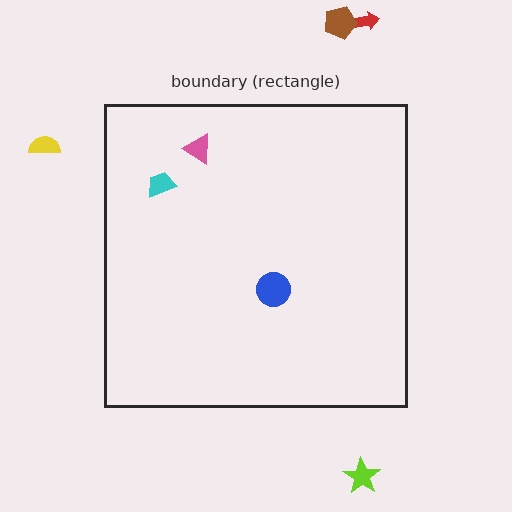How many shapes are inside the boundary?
3 inside, 4 outside.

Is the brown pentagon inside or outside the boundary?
Outside.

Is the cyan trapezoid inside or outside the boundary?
Inside.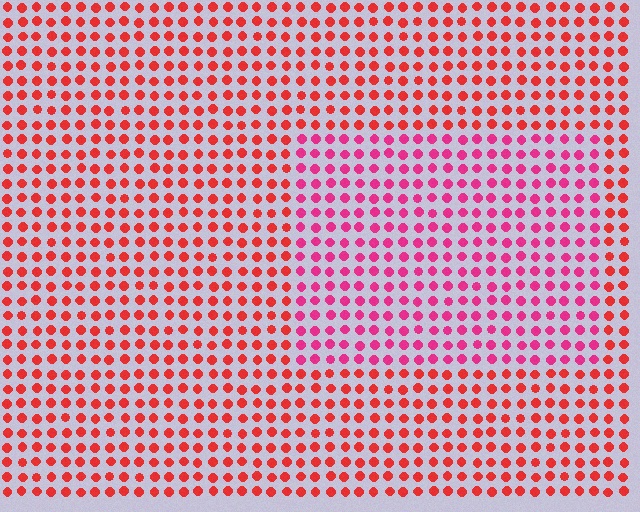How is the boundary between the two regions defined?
The boundary is defined purely by a slight shift in hue (about 30 degrees). Spacing, size, and orientation are identical on both sides.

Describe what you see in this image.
The image is filled with small red elements in a uniform arrangement. A rectangle-shaped region is visible where the elements are tinted to a slightly different hue, forming a subtle color boundary.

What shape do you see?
I see a rectangle.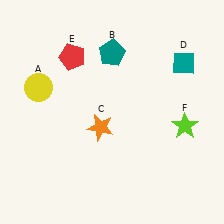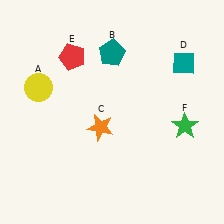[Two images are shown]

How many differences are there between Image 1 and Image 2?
There is 1 difference between the two images.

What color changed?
The star (F) changed from lime in Image 1 to green in Image 2.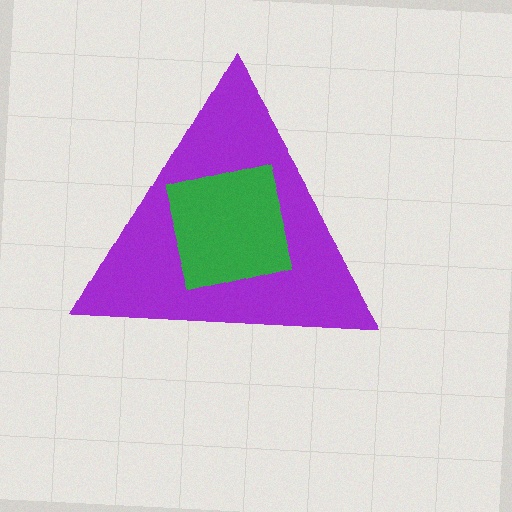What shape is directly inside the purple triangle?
The green square.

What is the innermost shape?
The green square.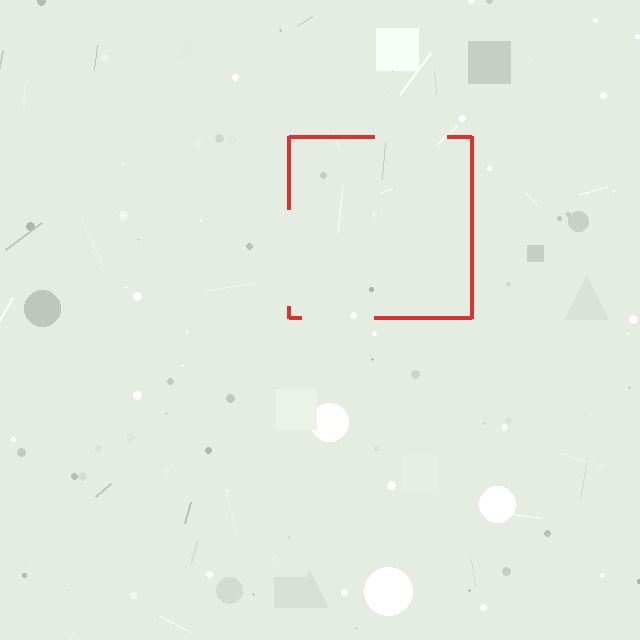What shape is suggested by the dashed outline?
The dashed outline suggests a square.